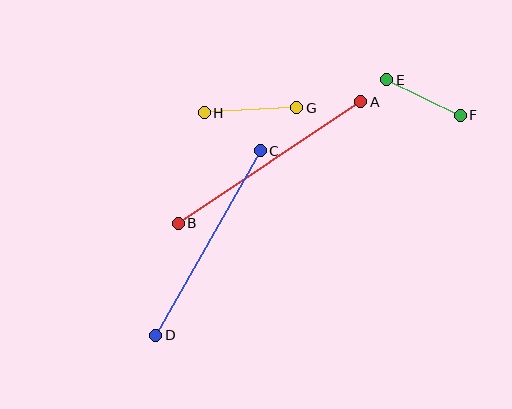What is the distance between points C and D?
The distance is approximately 212 pixels.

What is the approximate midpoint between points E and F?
The midpoint is at approximately (423, 97) pixels.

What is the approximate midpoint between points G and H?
The midpoint is at approximately (251, 110) pixels.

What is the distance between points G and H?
The distance is approximately 93 pixels.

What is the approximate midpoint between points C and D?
The midpoint is at approximately (208, 243) pixels.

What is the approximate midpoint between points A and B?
The midpoint is at approximately (269, 163) pixels.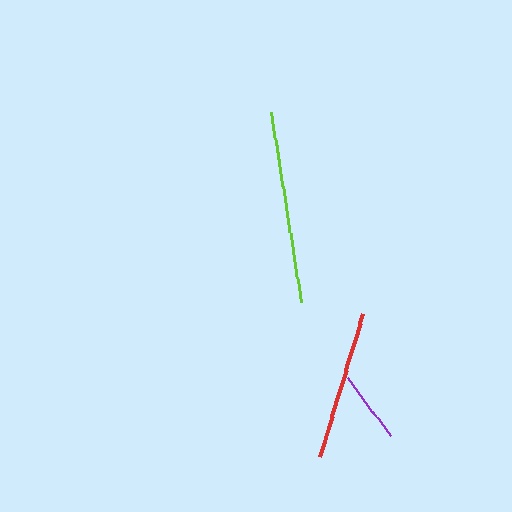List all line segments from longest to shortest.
From longest to shortest: lime, red, purple.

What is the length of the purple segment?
The purple segment is approximately 72 pixels long.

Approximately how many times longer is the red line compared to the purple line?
The red line is approximately 2.1 times the length of the purple line.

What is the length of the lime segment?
The lime segment is approximately 193 pixels long.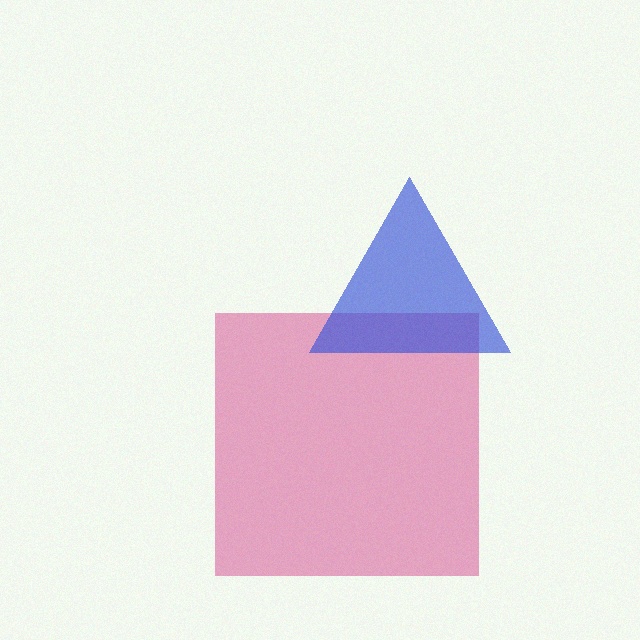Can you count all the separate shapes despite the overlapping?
Yes, there are 2 separate shapes.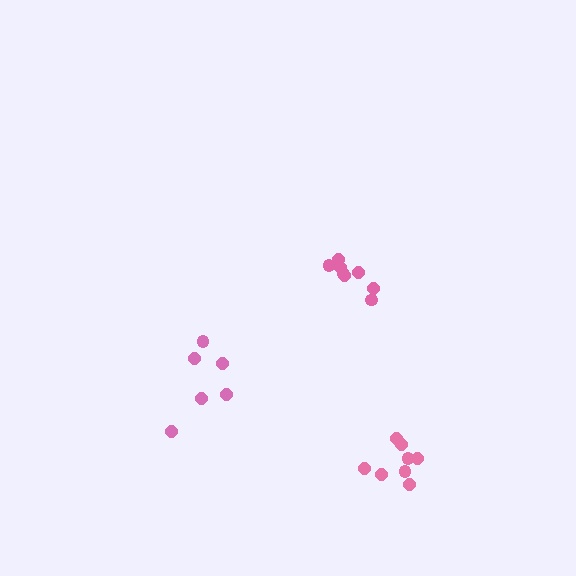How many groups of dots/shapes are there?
There are 3 groups.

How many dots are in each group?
Group 1: 8 dots, Group 2: 6 dots, Group 3: 8 dots (22 total).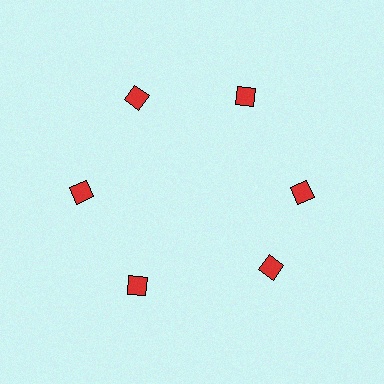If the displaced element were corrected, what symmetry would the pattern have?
It would have 6-fold rotational symmetry — the pattern would map onto itself every 60 degrees.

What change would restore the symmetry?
The symmetry would be restored by rotating it back into even spacing with its neighbors so that all 6 diamonds sit at equal angles and equal distance from the center.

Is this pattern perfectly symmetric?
No. The 6 red diamonds are arranged in a ring, but one element near the 5 o'clock position is rotated out of alignment along the ring, breaking the 6-fold rotational symmetry.